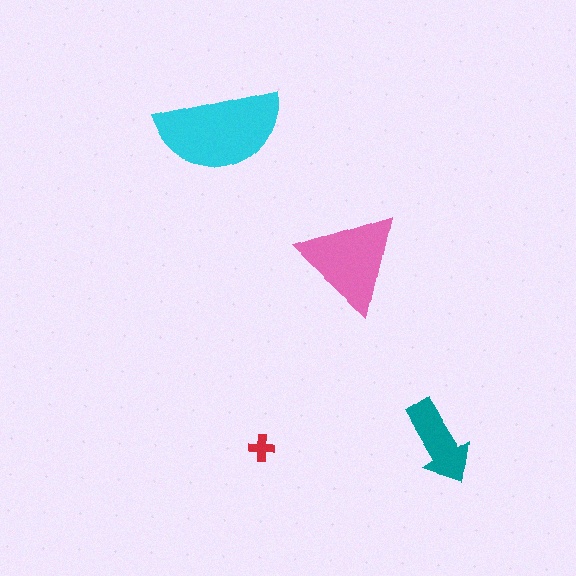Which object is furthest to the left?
The cyan semicircle is leftmost.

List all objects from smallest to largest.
The red cross, the teal arrow, the pink triangle, the cyan semicircle.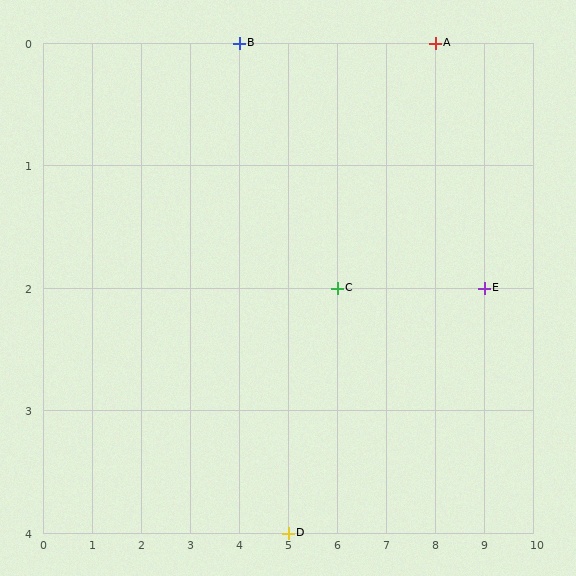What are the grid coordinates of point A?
Point A is at grid coordinates (8, 0).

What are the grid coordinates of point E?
Point E is at grid coordinates (9, 2).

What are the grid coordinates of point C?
Point C is at grid coordinates (6, 2).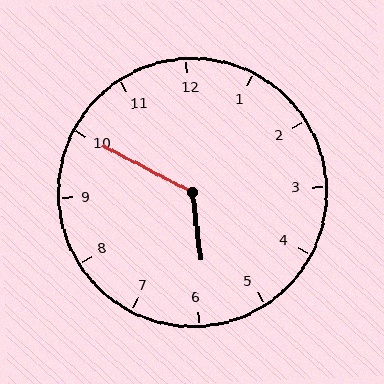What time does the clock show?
5:50.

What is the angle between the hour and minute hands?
Approximately 125 degrees.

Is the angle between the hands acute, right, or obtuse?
It is obtuse.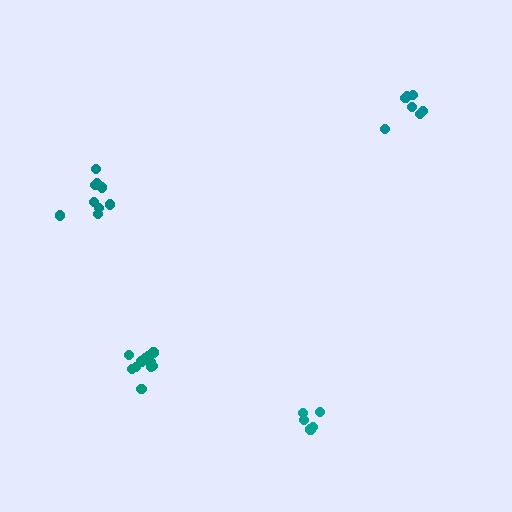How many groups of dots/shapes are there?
There are 4 groups.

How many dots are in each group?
Group 1: 7 dots, Group 2: 11 dots, Group 3: 9 dots, Group 4: 5 dots (32 total).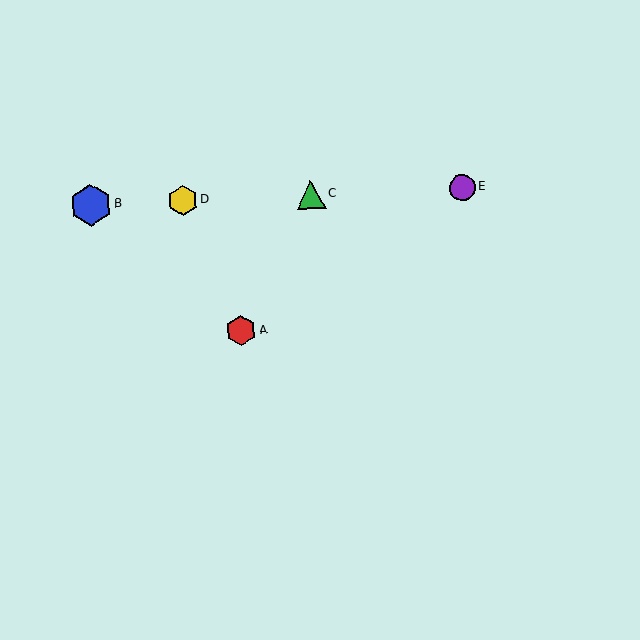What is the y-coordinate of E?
Object E is at y≈188.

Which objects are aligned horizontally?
Objects B, C, D, E are aligned horizontally.